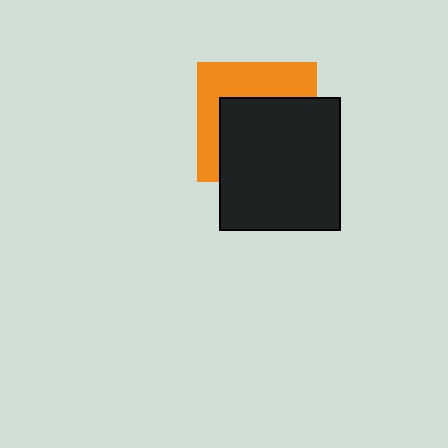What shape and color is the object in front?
The object in front is a black rectangle.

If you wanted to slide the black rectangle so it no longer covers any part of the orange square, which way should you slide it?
Slide it toward the lower-right — that is the most direct way to separate the two shapes.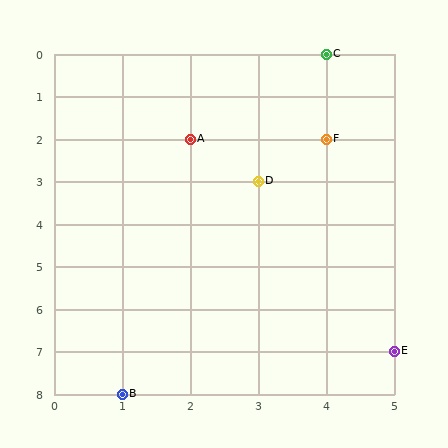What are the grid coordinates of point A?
Point A is at grid coordinates (2, 2).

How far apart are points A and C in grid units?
Points A and C are 2 columns and 2 rows apart (about 2.8 grid units diagonally).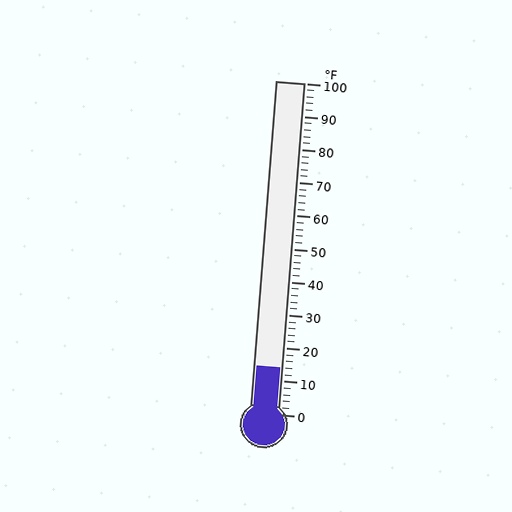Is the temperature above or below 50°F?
The temperature is below 50°F.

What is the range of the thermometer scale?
The thermometer scale ranges from 0°F to 100°F.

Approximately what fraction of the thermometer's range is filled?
The thermometer is filled to approximately 15% of its range.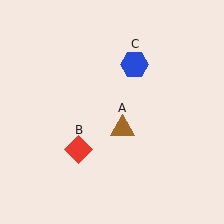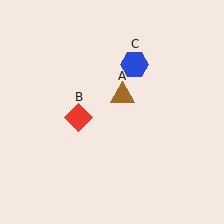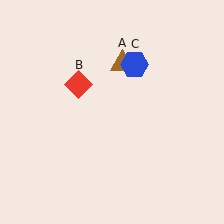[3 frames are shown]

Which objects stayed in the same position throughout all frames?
Blue hexagon (object C) remained stationary.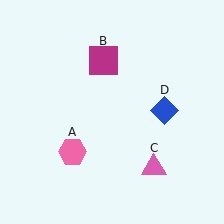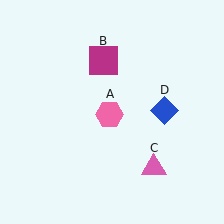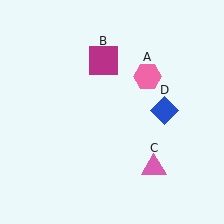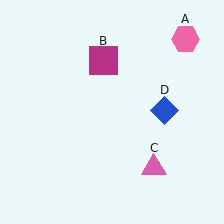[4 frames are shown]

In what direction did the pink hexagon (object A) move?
The pink hexagon (object A) moved up and to the right.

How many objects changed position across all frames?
1 object changed position: pink hexagon (object A).